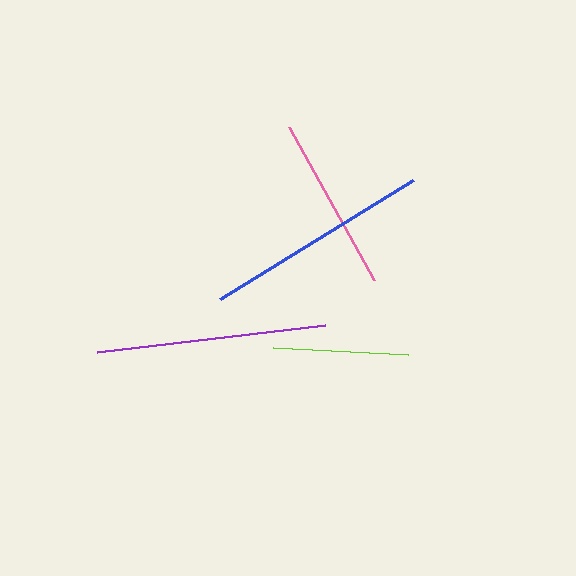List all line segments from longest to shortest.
From longest to shortest: purple, blue, pink, lime.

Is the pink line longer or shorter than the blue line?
The blue line is longer than the pink line.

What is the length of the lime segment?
The lime segment is approximately 135 pixels long.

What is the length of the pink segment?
The pink segment is approximately 176 pixels long.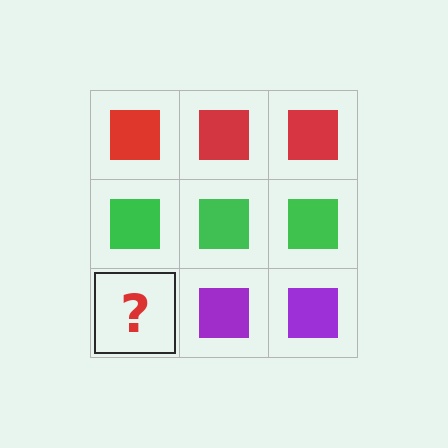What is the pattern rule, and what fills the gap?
The rule is that each row has a consistent color. The gap should be filled with a purple square.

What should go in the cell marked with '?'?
The missing cell should contain a purple square.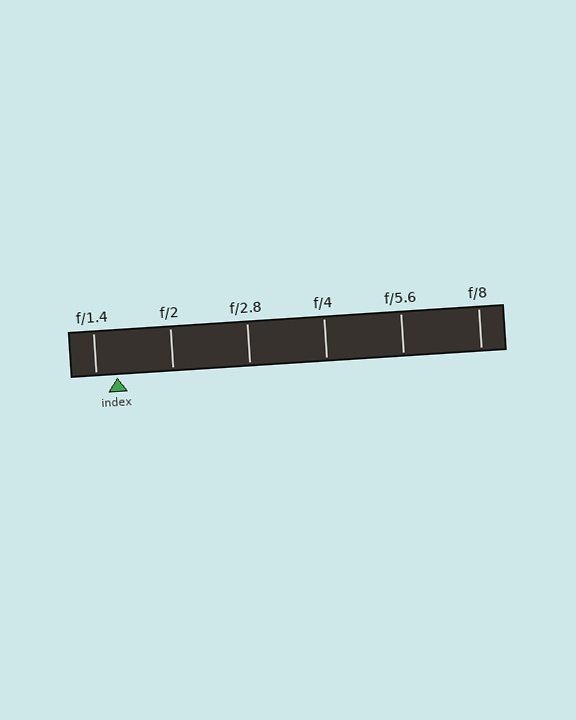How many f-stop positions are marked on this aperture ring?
There are 6 f-stop positions marked.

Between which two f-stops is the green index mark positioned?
The index mark is between f/1.4 and f/2.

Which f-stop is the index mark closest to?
The index mark is closest to f/1.4.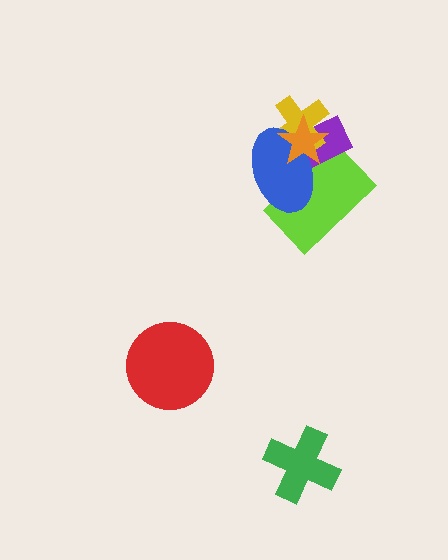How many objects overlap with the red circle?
0 objects overlap with the red circle.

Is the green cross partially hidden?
No, no other shape covers it.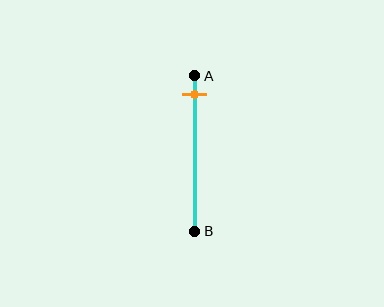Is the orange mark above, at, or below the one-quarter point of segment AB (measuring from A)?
The orange mark is above the one-quarter point of segment AB.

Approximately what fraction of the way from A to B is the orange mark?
The orange mark is approximately 10% of the way from A to B.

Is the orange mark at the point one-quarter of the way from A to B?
No, the mark is at about 10% from A, not at the 25% one-quarter point.